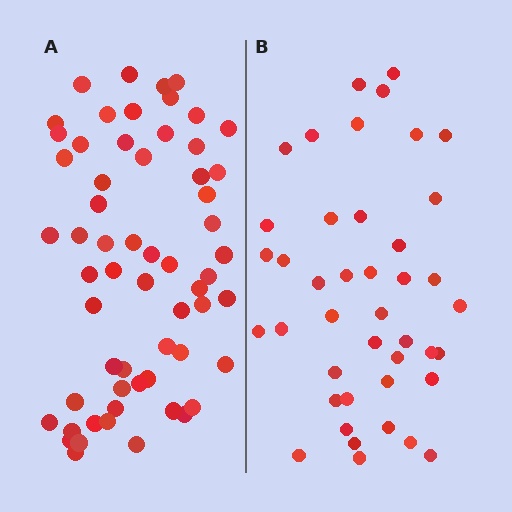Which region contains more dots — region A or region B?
Region A (the left region) has more dots.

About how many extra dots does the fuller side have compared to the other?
Region A has approximately 20 more dots than region B.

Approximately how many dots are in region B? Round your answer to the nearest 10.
About 40 dots. (The exact count is 42, which rounds to 40.)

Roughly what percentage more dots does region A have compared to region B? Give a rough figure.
About 45% more.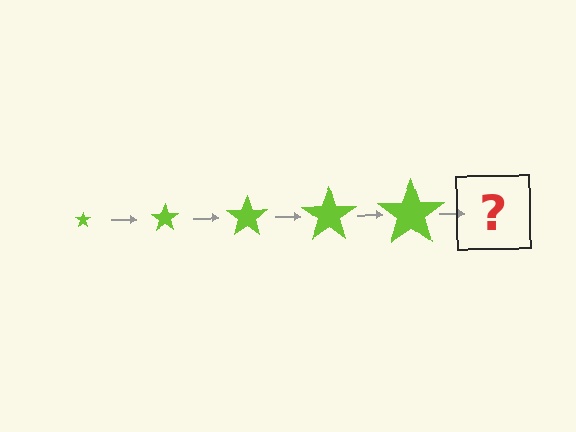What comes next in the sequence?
The next element should be a lime star, larger than the previous one.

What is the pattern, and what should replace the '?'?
The pattern is that the star gets progressively larger each step. The '?' should be a lime star, larger than the previous one.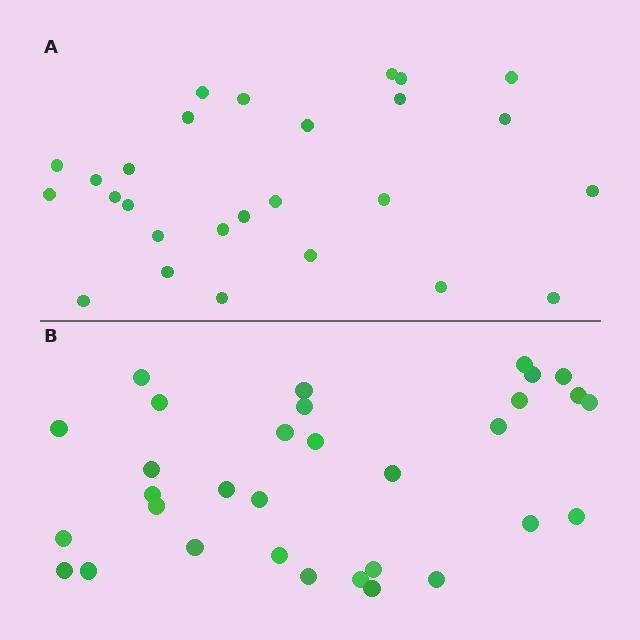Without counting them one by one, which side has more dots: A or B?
Region B (the bottom region) has more dots.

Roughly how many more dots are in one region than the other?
Region B has about 5 more dots than region A.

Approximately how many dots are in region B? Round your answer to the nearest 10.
About 30 dots. (The exact count is 32, which rounds to 30.)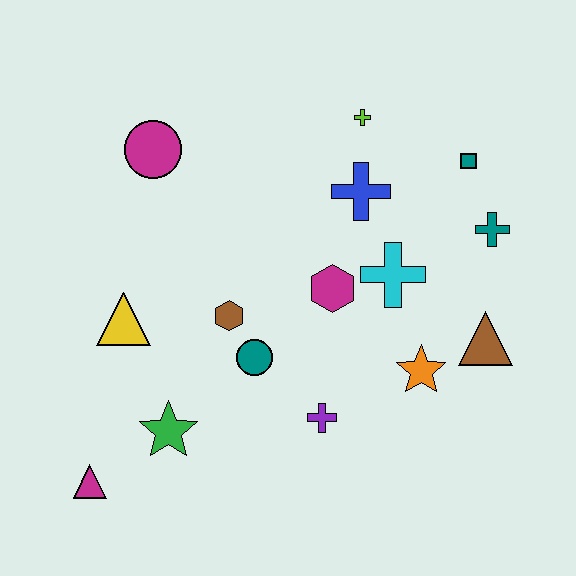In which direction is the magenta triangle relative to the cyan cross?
The magenta triangle is to the left of the cyan cross.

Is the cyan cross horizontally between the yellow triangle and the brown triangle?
Yes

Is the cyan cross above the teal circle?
Yes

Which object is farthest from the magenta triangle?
The teal square is farthest from the magenta triangle.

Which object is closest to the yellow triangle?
The brown hexagon is closest to the yellow triangle.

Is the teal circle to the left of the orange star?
Yes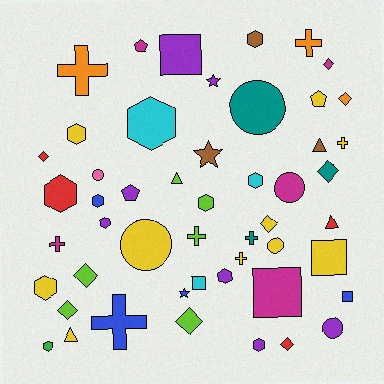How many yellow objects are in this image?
There are 10 yellow objects.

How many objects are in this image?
There are 50 objects.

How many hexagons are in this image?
There are 12 hexagons.